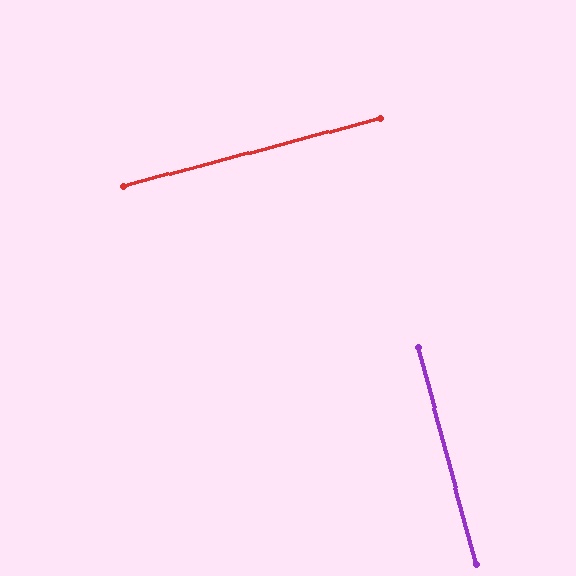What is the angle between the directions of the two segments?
Approximately 90 degrees.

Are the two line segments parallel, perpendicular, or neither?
Perpendicular — they meet at approximately 90°.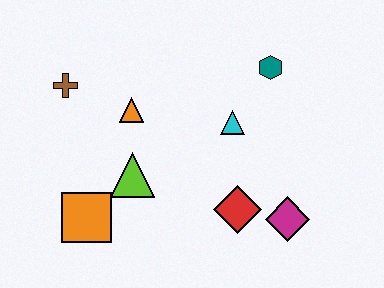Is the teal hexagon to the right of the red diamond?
Yes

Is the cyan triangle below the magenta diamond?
No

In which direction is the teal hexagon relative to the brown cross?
The teal hexagon is to the right of the brown cross.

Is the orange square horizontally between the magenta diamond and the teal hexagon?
No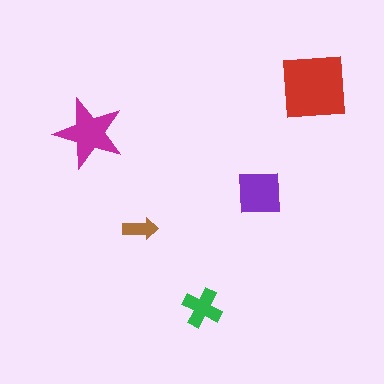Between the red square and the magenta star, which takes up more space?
The red square.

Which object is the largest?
The red square.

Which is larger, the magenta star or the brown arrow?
The magenta star.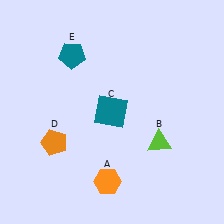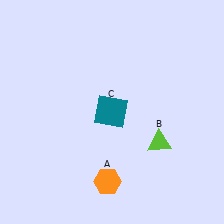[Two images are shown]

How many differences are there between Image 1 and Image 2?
There are 2 differences between the two images.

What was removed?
The teal pentagon (E), the orange pentagon (D) were removed in Image 2.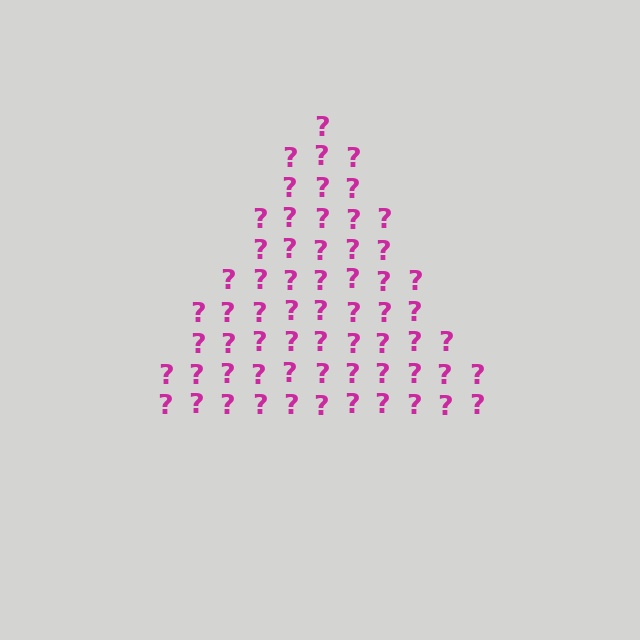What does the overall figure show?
The overall figure shows a triangle.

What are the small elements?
The small elements are question marks.